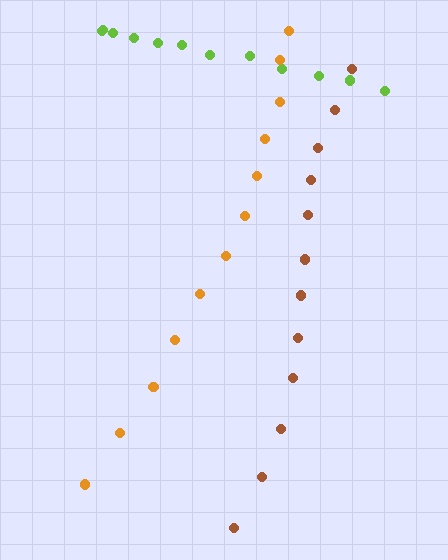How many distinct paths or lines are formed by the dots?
There are 3 distinct paths.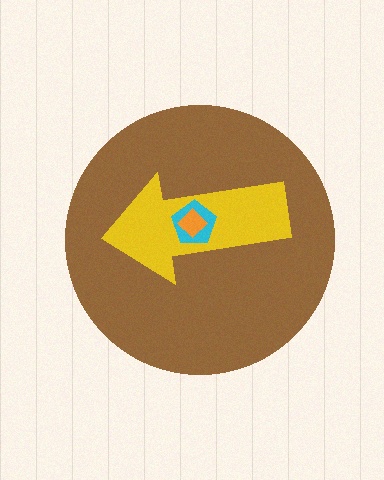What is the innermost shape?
The orange diamond.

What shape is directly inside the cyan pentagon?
The orange diamond.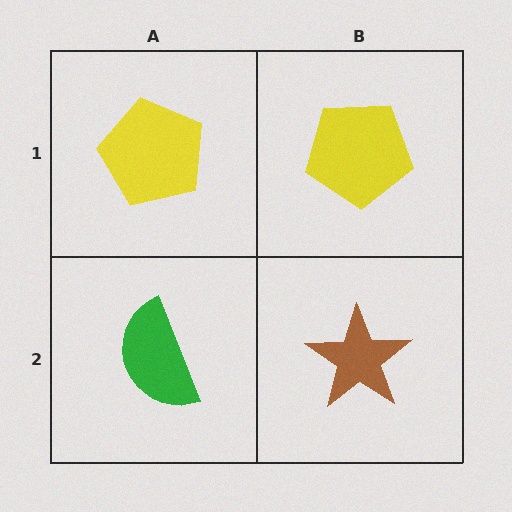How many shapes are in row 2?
2 shapes.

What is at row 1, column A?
A yellow pentagon.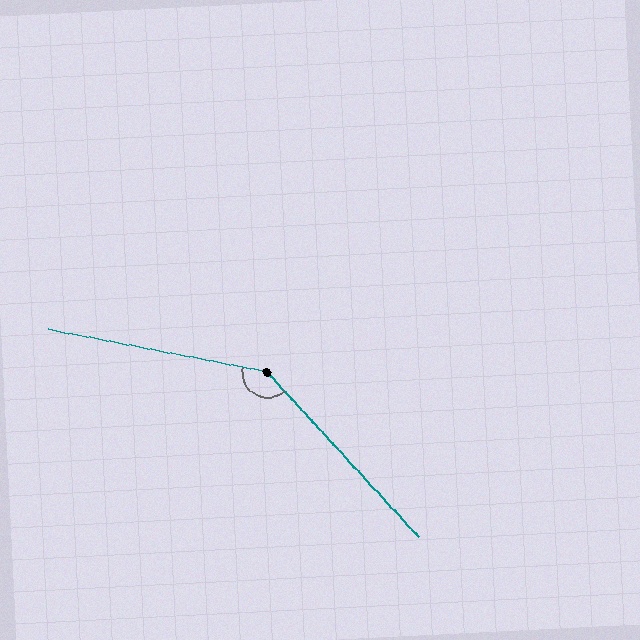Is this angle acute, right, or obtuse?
It is obtuse.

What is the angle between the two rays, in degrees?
Approximately 143 degrees.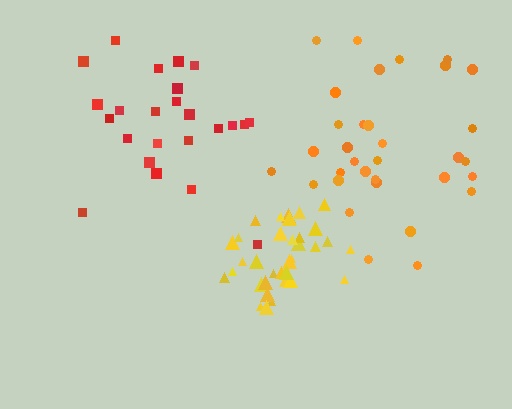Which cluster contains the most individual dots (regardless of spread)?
Yellow (34).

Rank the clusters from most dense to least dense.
yellow, orange, red.